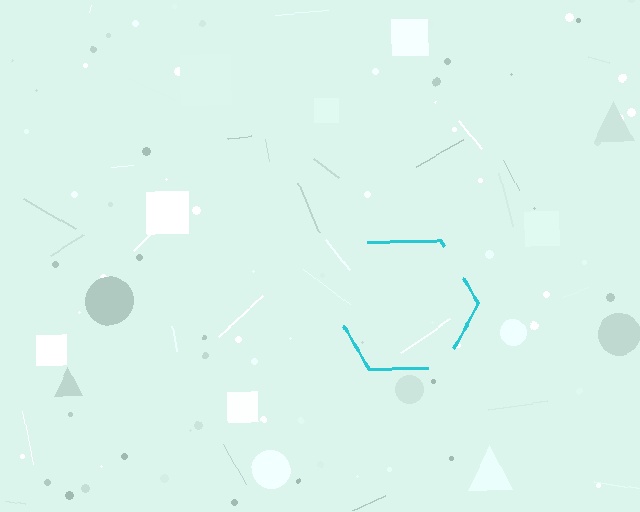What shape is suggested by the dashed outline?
The dashed outline suggests a hexagon.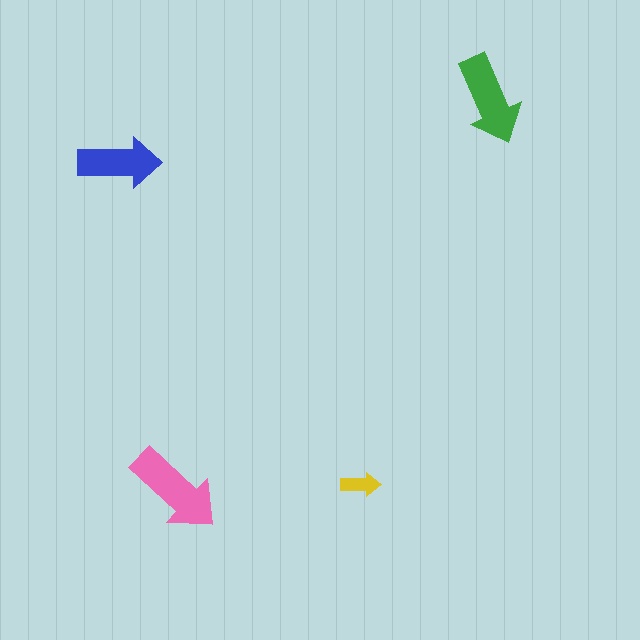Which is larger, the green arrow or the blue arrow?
The green one.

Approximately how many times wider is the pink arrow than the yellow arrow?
About 2.5 times wider.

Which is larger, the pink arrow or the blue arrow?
The pink one.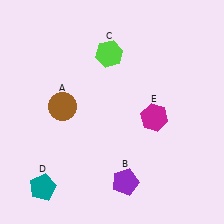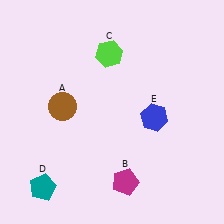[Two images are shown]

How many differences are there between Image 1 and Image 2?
There are 2 differences between the two images.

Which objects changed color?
B changed from purple to magenta. E changed from magenta to blue.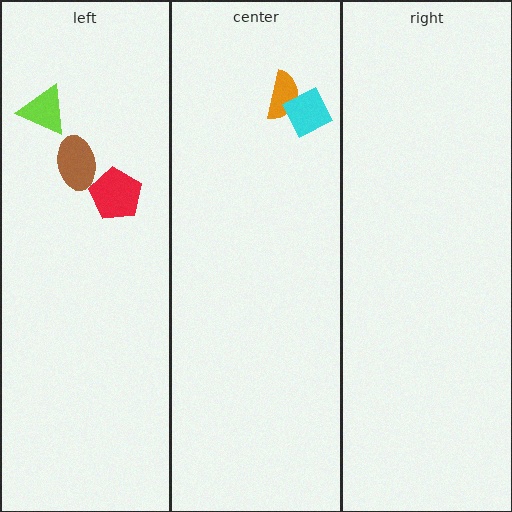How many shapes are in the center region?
2.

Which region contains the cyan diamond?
The center region.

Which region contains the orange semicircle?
The center region.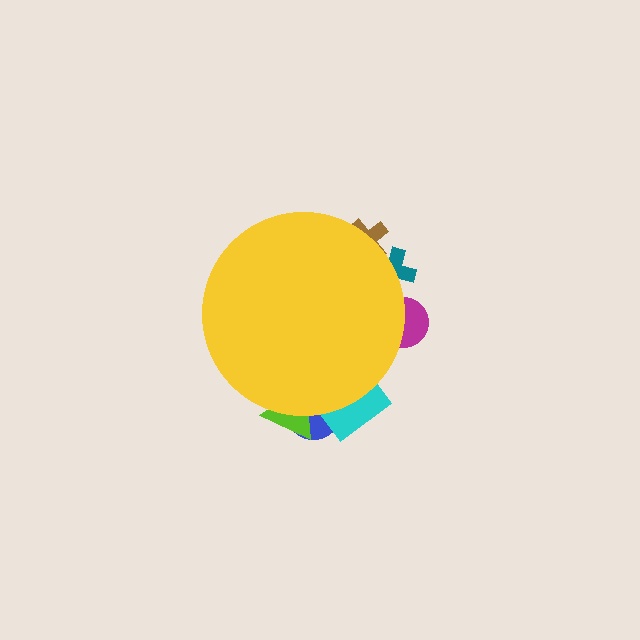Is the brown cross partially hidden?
Yes, the brown cross is partially hidden behind the yellow circle.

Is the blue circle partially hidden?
Yes, the blue circle is partially hidden behind the yellow circle.